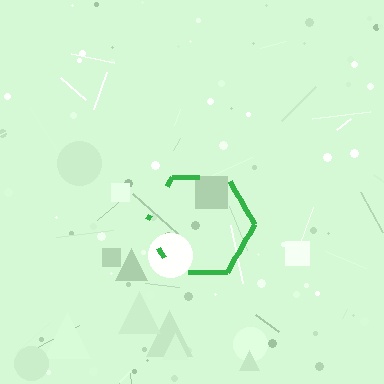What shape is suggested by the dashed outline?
The dashed outline suggests a hexagon.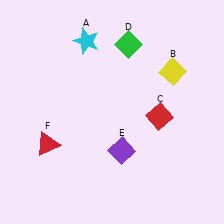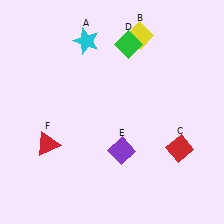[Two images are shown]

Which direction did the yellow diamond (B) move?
The yellow diamond (B) moved up.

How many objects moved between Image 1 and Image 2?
2 objects moved between the two images.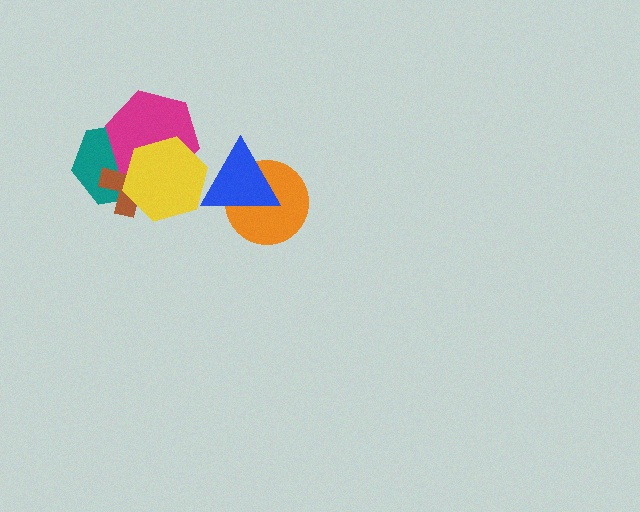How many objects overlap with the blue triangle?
2 objects overlap with the blue triangle.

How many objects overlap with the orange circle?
1 object overlaps with the orange circle.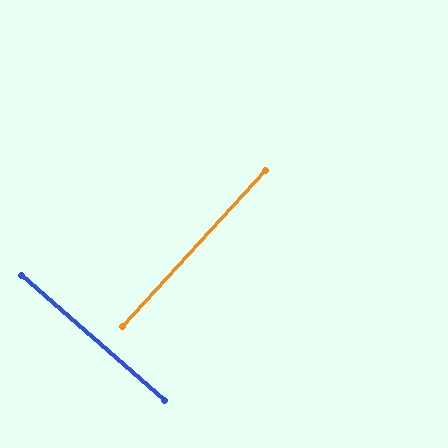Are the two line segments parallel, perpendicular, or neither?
Perpendicular — they meet at approximately 89°.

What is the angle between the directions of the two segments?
Approximately 89 degrees.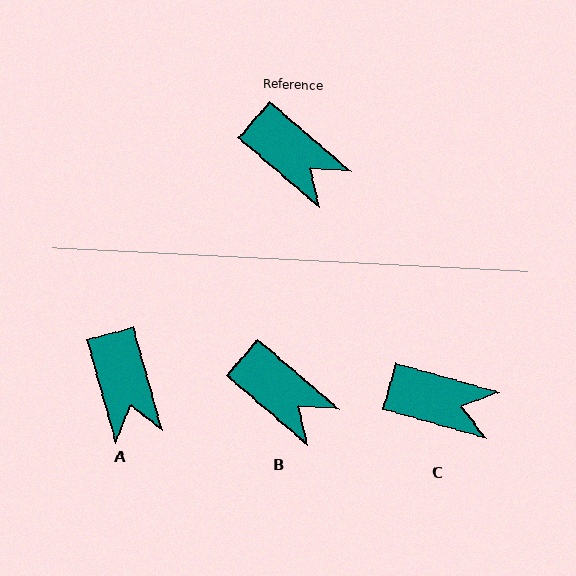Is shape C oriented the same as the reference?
No, it is off by about 25 degrees.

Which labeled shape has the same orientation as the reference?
B.